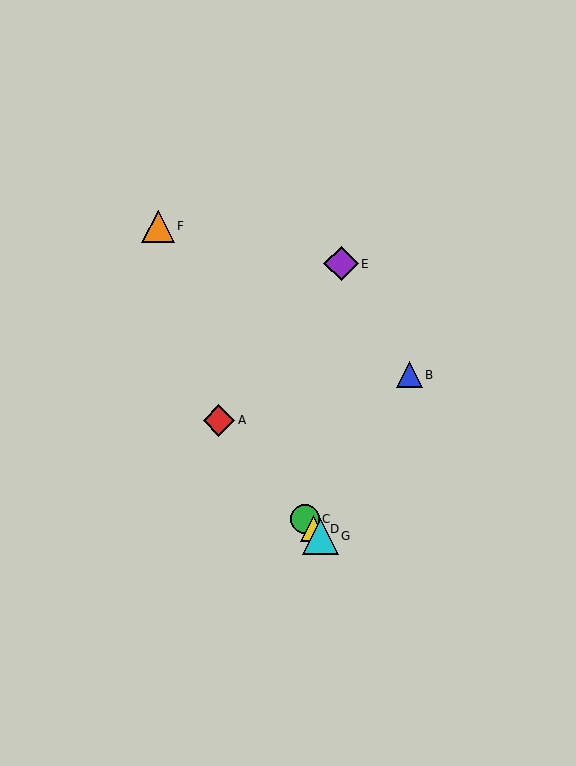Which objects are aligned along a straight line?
Objects A, C, D, G are aligned along a straight line.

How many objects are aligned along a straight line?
4 objects (A, C, D, G) are aligned along a straight line.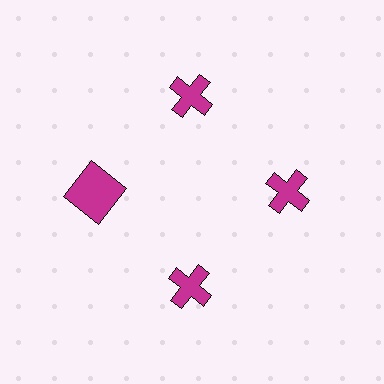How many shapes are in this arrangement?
There are 4 shapes arranged in a ring pattern.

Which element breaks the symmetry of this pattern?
The magenta square at roughly the 9 o'clock position breaks the symmetry. All other shapes are magenta crosses.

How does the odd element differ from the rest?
It has a different shape: square instead of cross.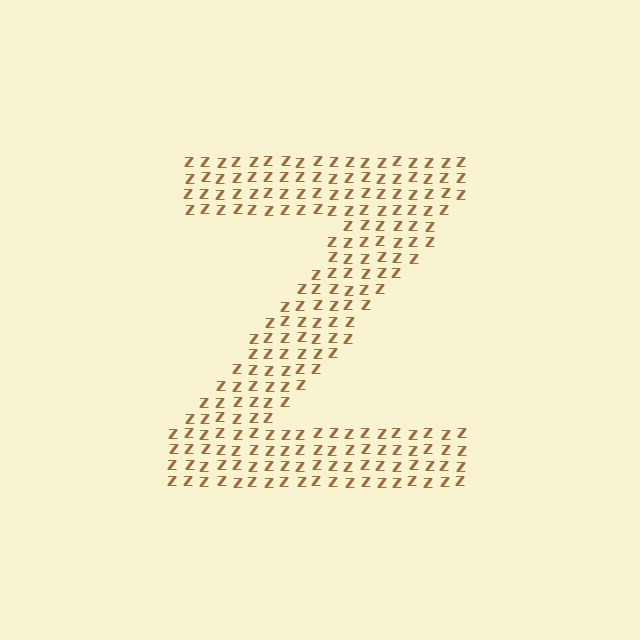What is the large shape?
The large shape is the letter Z.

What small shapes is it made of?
It is made of small letter Z's.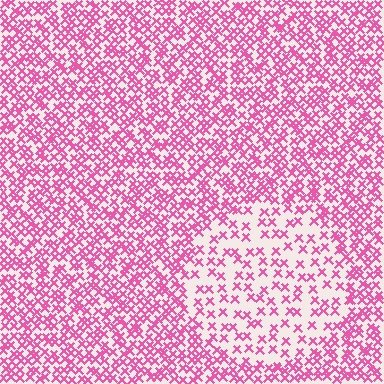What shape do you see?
I see a circle.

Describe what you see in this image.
The image contains small pink elements arranged at two different densities. A circle-shaped region is visible where the elements are less densely packed than the surrounding area.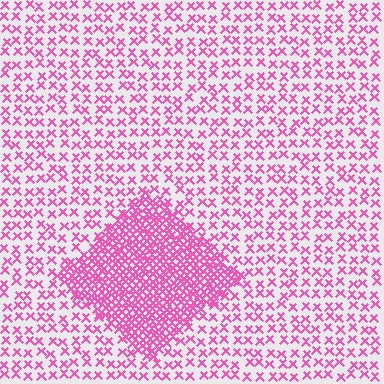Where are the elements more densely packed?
The elements are more densely packed inside the diamond boundary.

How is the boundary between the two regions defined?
The boundary is defined by a change in element density (approximately 2.9x ratio). All elements are the same color, size, and shape.